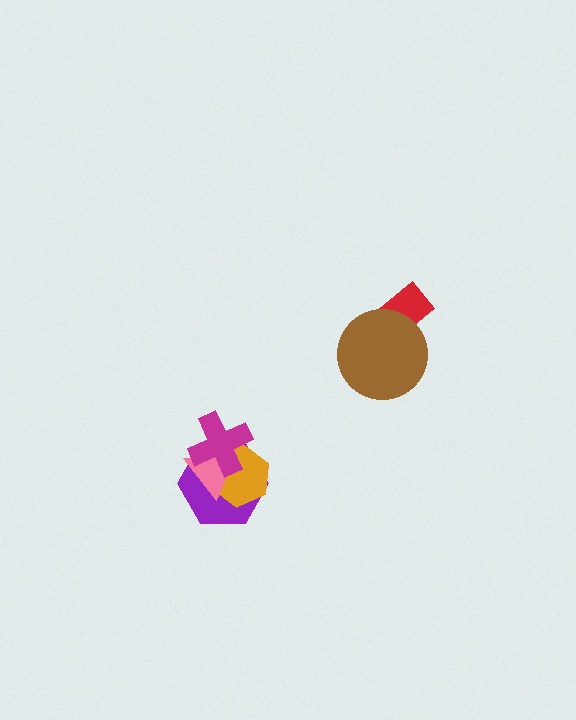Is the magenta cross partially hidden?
No, no other shape covers it.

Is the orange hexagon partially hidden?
Yes, it is partially covered by another shape.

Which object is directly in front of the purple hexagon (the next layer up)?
The orange hexagon is directly in front of the purple hexagon.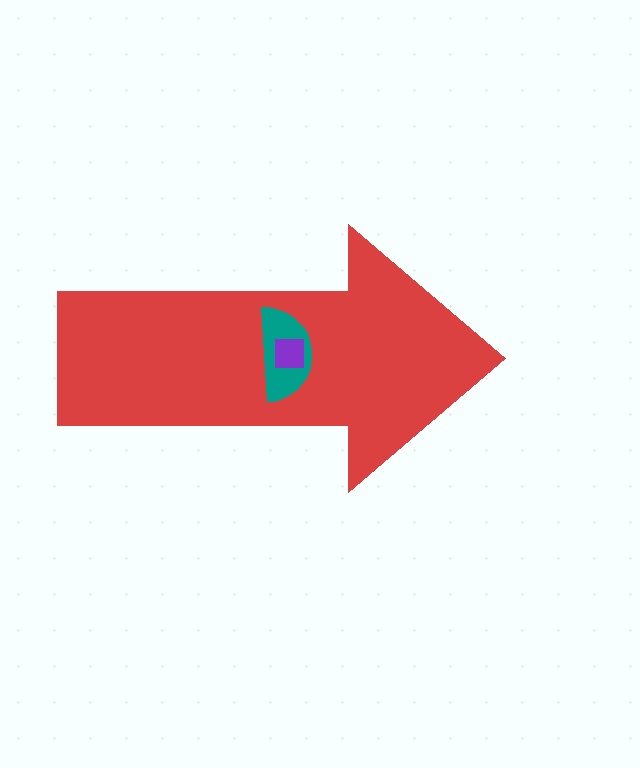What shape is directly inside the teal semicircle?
The purple square.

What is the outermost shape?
The red arrow.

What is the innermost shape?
The purple square.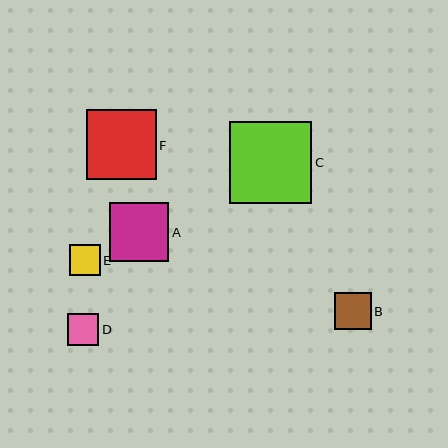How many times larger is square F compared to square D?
Square F is approximately 2.2 times the size of square D.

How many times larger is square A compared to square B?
Square A is approximately 1.6 times the size of square B.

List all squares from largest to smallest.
From largest to smallest: C, F, A, B, D, E.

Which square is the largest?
Square C is the largest with a size of approximately 82 pixels.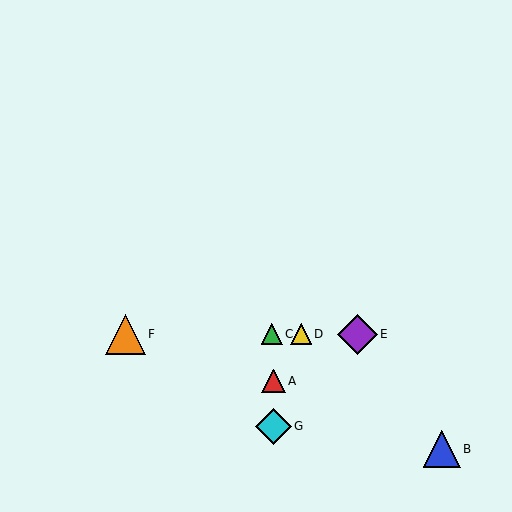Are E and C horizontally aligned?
Yes, both are at y≈334.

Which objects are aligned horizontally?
Objects C, D, E, F are aligned horizontally.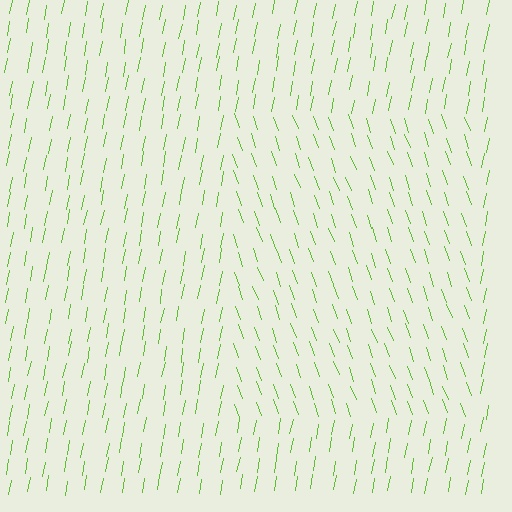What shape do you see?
I see a rectangle.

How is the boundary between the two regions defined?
The boundary is defined purely by a change in line orientation (approximately 30 degrees difference). All lines are the same color and thickness.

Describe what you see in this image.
The image is filled with small lime line segments. A rectangle region in the image has lines oriented differently from the surrounding lines, creating a visible texture boundary.